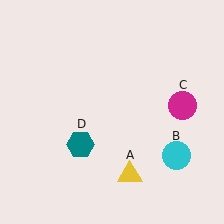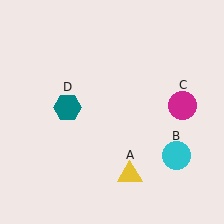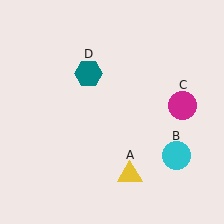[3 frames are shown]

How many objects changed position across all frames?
1 object changed position: teal hexagon (object D).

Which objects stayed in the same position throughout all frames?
Yellow triangle (object A) and cyan circle (object B) and magenta circle (object C) remained stationary.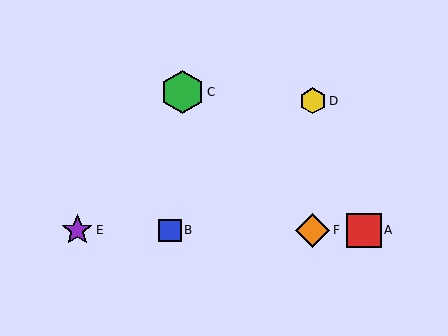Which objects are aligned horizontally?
Objects A, B, E, F are aligned horizontally.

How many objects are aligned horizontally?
4 objects (A, B, E, F) are aligned horizontally.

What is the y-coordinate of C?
Object C is at y≈92.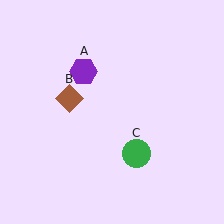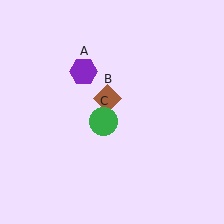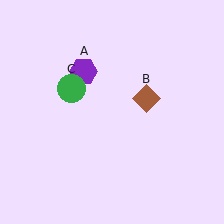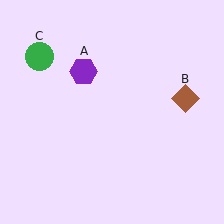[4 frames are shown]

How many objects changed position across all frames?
2 objects changed position: brown diamond (object B), green circle (object C).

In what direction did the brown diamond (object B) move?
The brown diamond (object B) moved right.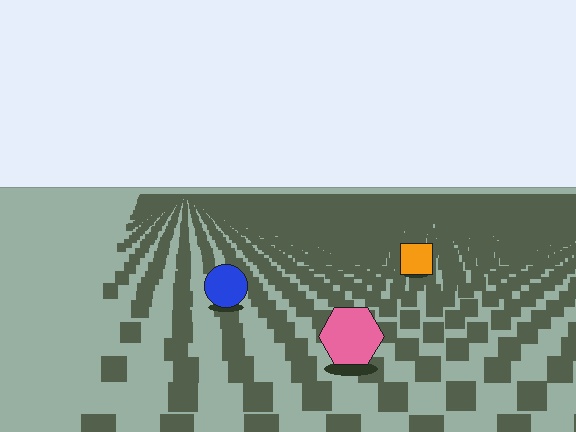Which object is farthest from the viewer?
The orange square is farthest from the viewer. It appears smaller and the ground texture around it is denser.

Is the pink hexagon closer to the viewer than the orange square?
Yes. The pink hexagon is closer — you can tell from the texture gradient: the ground texture is coarser near it.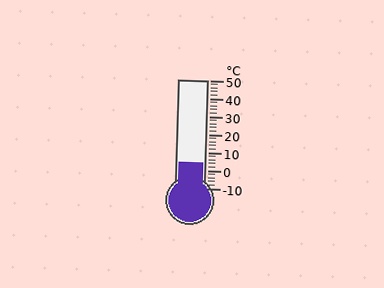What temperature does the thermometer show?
The thermometer shows approximately 4°C.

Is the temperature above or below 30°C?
The temperature is below 30°C.